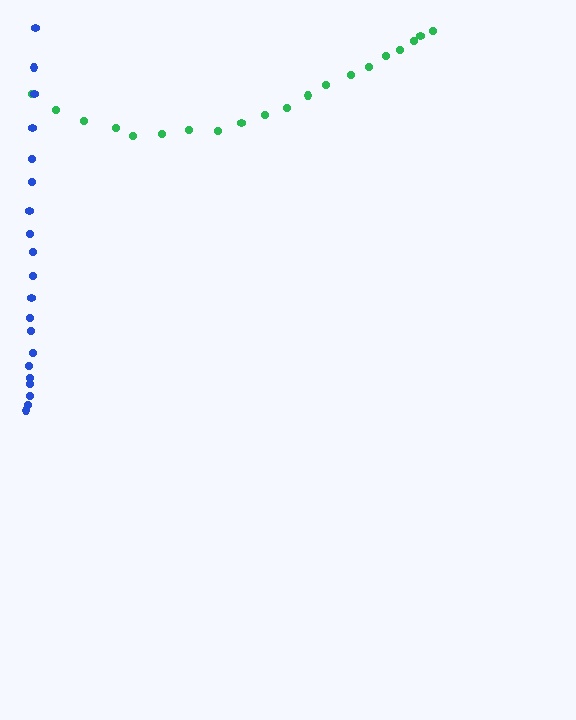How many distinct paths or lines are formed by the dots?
There are 2 distinct paths.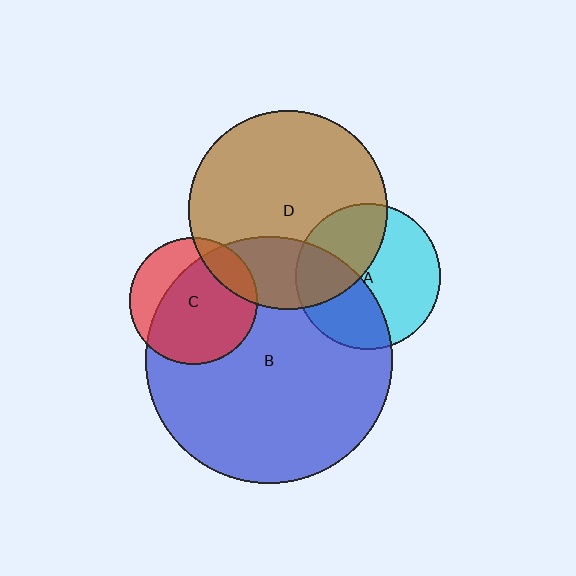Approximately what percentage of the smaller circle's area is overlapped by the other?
Approximately 15%.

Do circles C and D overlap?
Yes.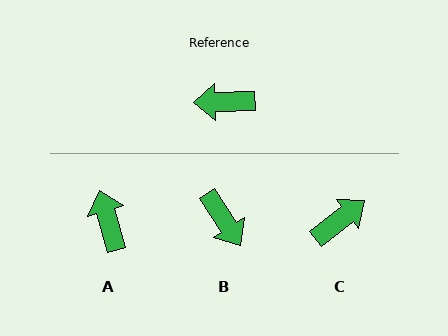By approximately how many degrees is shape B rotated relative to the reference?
Approximately 121 degrees counter-clockwise.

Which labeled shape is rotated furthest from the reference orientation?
C, about 144 degrees away.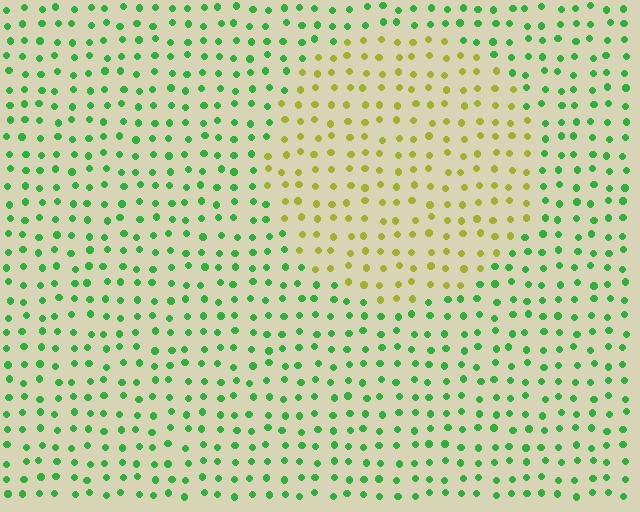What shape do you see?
I see a circle.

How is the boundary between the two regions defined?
The boundary is defined purely by a slight shift in hue (about 57 degrees). Spacing, size, and orientation are identical on both sides.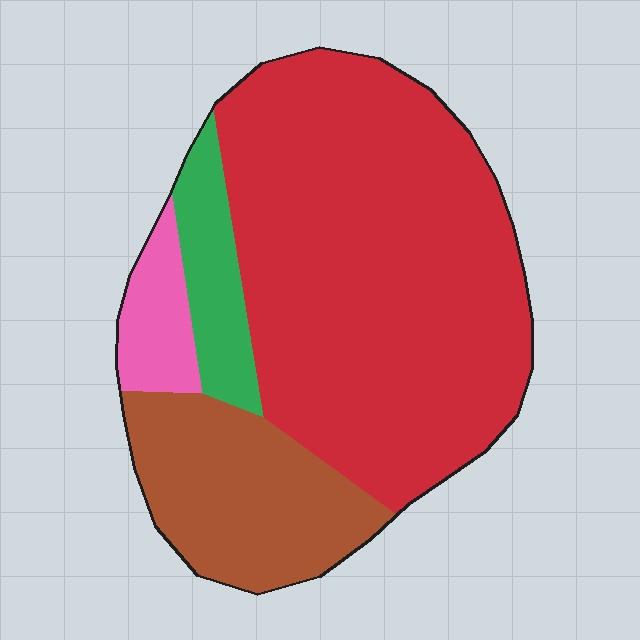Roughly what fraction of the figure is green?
Green covers about 10% of the figure.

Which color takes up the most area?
Red, at roughly 65%.